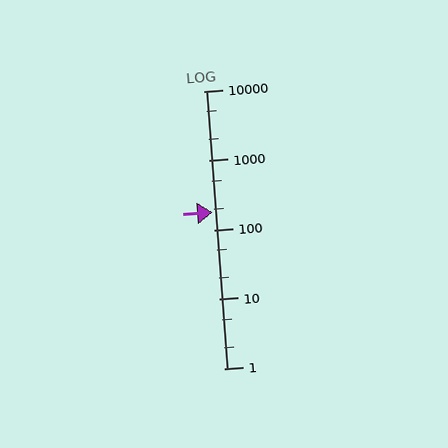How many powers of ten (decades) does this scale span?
The scale spans 4 decades, from 1 to 10000.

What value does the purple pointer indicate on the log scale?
The pointer indicates approximately 180.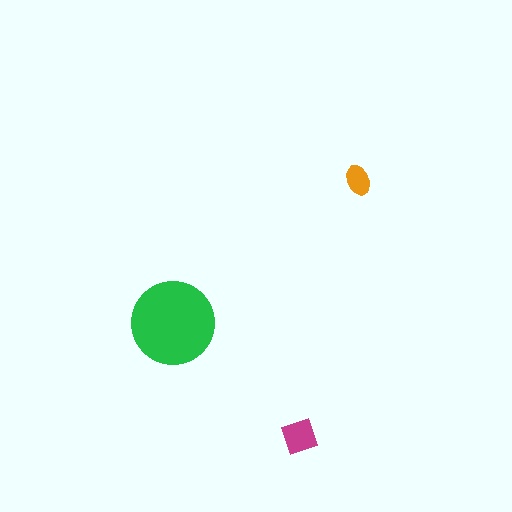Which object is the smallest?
The orange ellipse.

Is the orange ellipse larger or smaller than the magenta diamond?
Smaller.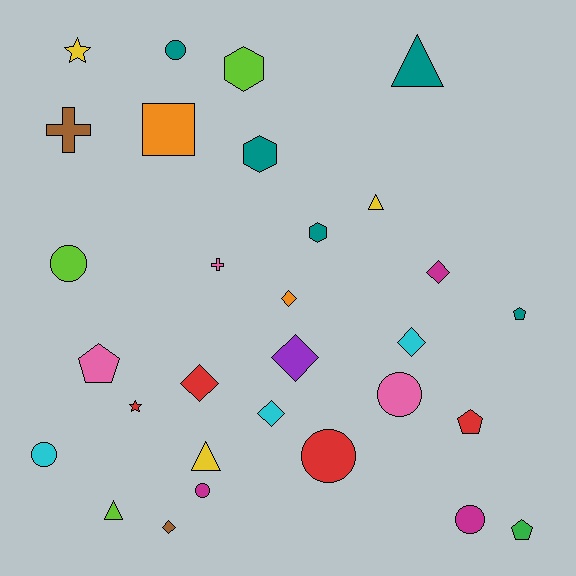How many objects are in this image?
There are 30 objects.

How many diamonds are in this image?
There are 7 diamonds.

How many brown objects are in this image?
There are 2 brown objects.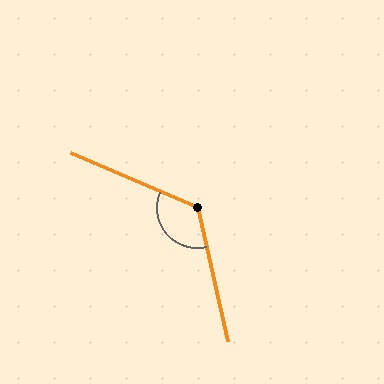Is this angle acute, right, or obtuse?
It is obtuse.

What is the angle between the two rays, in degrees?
Approximately 126 degrees.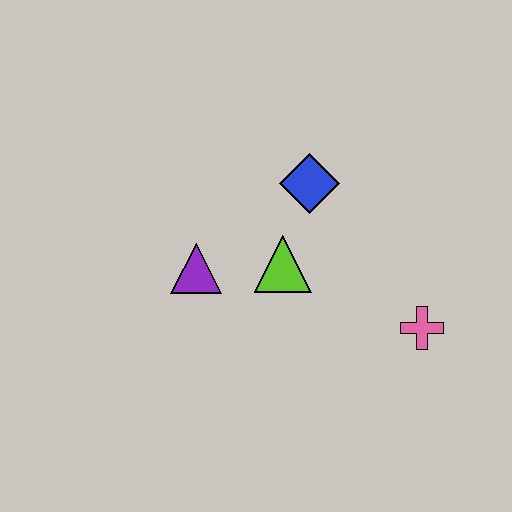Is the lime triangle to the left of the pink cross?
Yes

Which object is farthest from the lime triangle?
The pink cross is farthest from the lime triangle.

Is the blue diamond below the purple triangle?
No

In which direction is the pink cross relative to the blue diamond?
The pink cross is below the blue diamond.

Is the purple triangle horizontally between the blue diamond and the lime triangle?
No